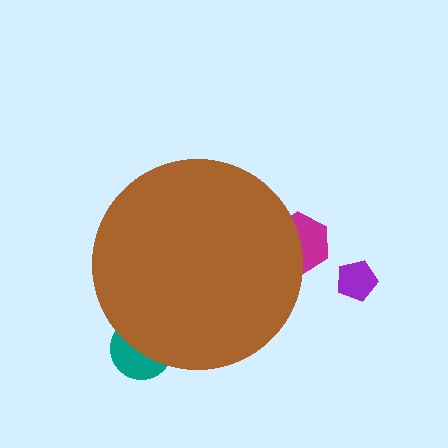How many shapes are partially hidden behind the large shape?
2 shapes are partially hidden.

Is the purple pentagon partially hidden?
No, the purple pentagon is fully visible.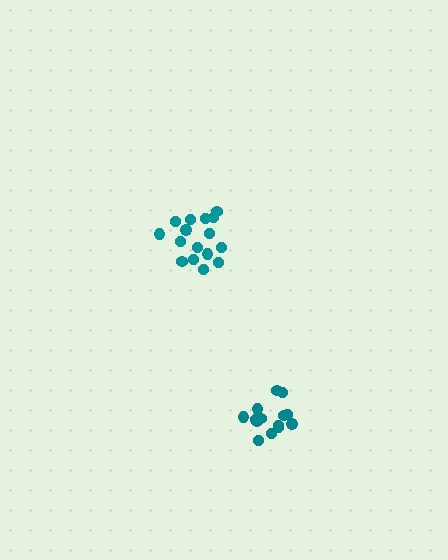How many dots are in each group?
Group 1: 16 dots, Group 2: 14 dots (30 total).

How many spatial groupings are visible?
There are 2 spatial groupings.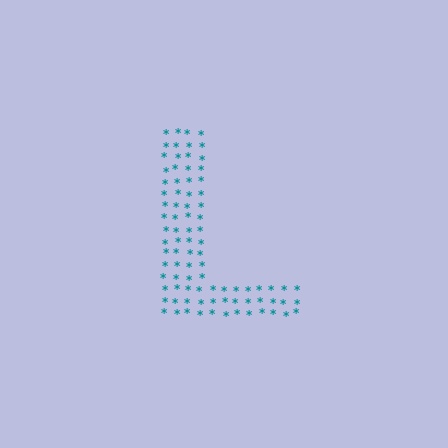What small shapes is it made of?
It is made of small asterisks.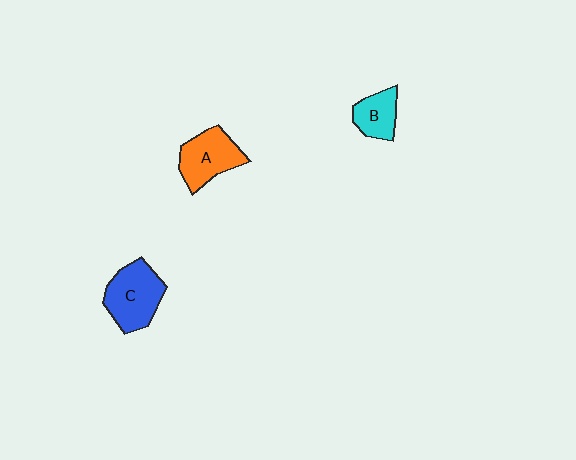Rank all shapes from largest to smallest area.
From largest to smallest: C (blue), A (orange), B (cyan).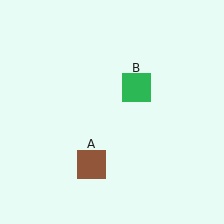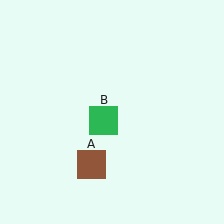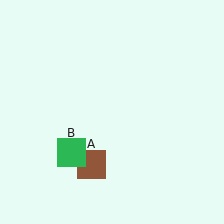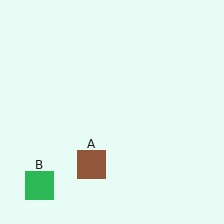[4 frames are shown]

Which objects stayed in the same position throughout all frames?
Brown square (object A) remained stationary.